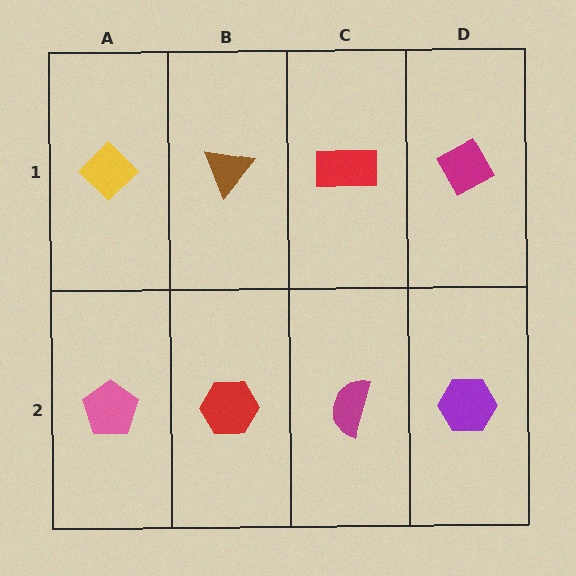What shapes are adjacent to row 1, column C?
A magenta semicircle (row 2, column C), a brown triangle (row 1, column B), a magenta diamond (row 1, column D).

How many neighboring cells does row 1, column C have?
3.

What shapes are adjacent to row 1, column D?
A purple hexagon (row 2, column D), a red rectangle (row 1, column C).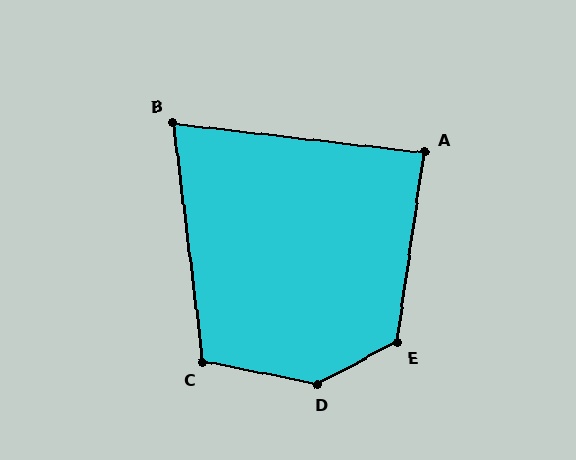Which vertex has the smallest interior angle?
B, at approximately 76 degrees.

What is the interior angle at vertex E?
Approximately 126 degrees (obtuse).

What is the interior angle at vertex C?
Approximately 108 degrees (obtuse).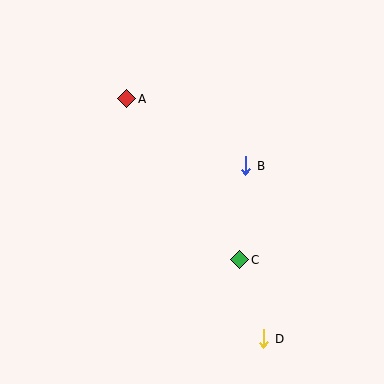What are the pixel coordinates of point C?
Point C is at (240, 260).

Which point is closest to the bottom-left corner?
Point D is closest to the bottom-left corner.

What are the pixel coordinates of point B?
Point B is at (245, 166).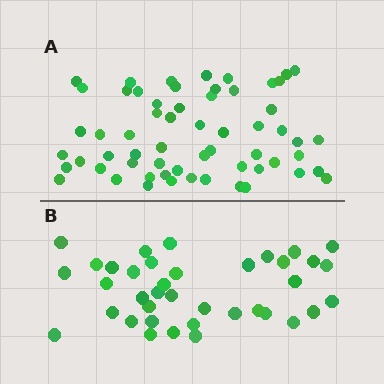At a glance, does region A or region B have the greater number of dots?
Region A (the top region) has more dots.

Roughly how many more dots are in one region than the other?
Region A has approximately 20 more dots than region B.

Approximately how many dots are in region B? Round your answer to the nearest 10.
About 40 dots. (The exact count is 38, which rounds to 40.)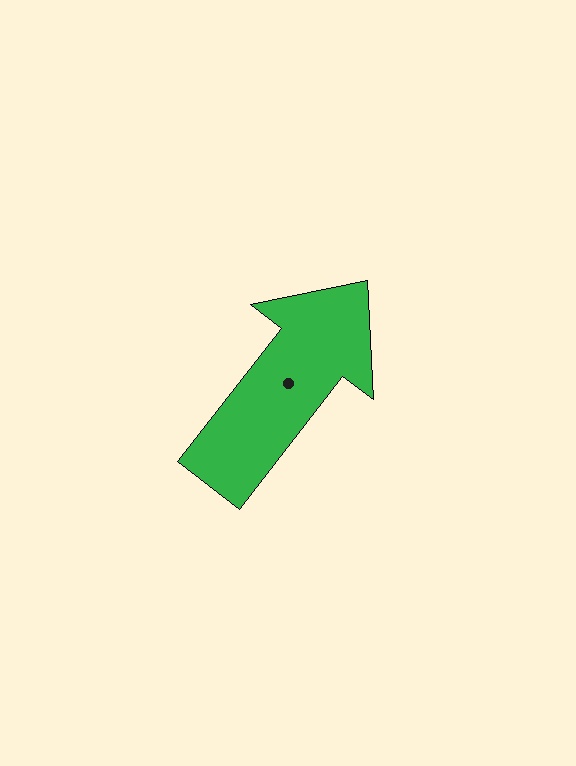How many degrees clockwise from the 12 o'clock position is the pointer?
Approximately 38 degrees.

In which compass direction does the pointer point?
Northeast.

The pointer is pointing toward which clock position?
Roughly 1 o'clock.